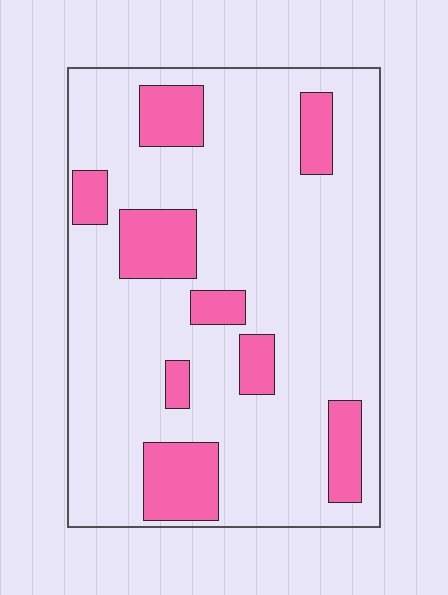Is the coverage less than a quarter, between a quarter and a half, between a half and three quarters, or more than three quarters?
Less than a quarter.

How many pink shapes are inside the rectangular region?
9.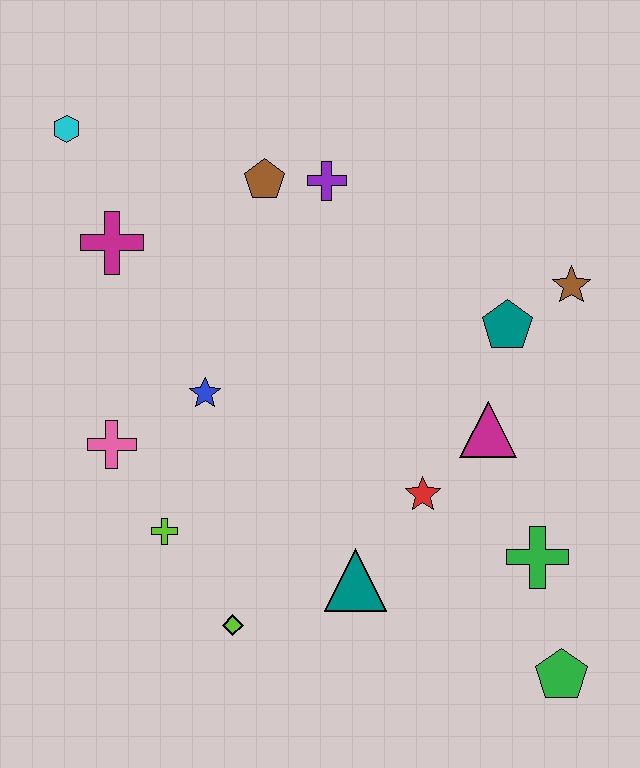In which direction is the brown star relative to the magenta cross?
The brown star is to the right of the magenta cross.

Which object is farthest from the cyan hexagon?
The green pentagon is farthest from the cyan hexagon.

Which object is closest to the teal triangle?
The red star is closest to the teal triangle.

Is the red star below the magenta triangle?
Yes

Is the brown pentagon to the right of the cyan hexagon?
Yes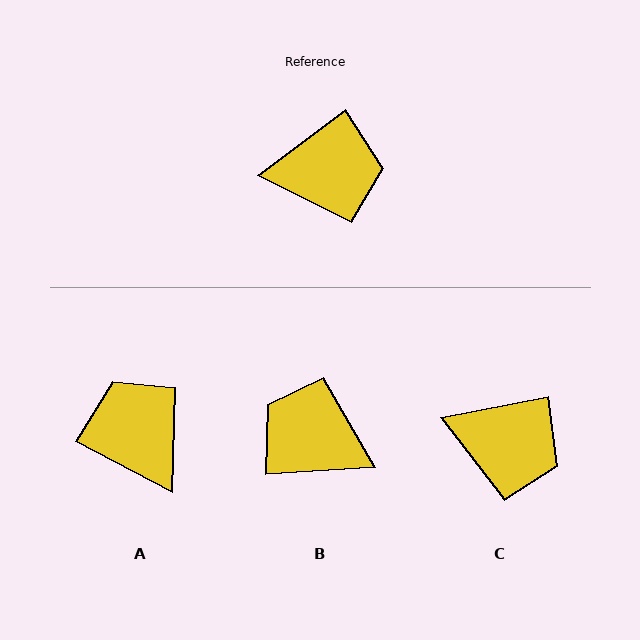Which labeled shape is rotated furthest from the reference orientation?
B, about 146 degrees away.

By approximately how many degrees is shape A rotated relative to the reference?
Approximately 115 degrees counter-clockwise.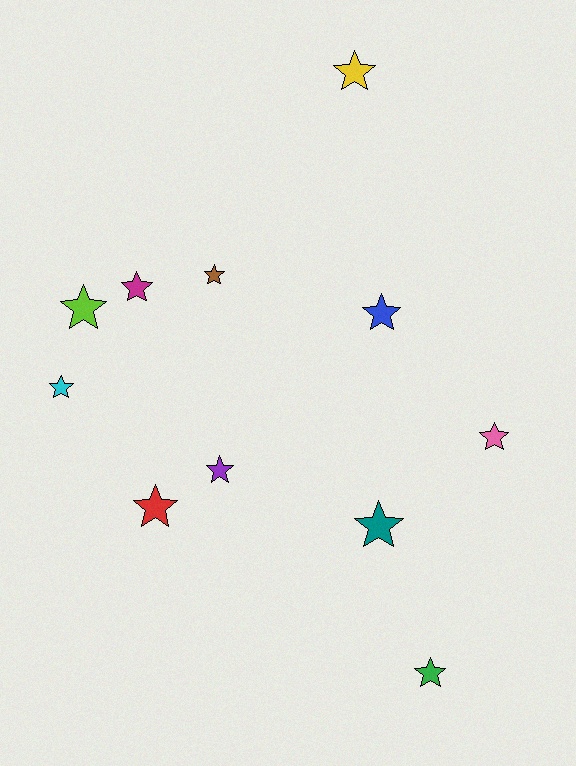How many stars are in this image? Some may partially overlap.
There are 11 stars.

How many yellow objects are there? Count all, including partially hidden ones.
There is 1 yellow object.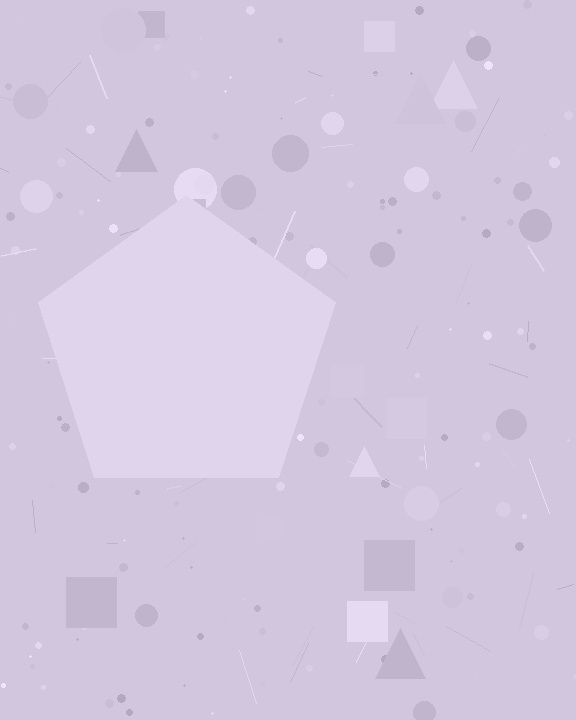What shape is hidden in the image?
A pentagon is hidden in the image.